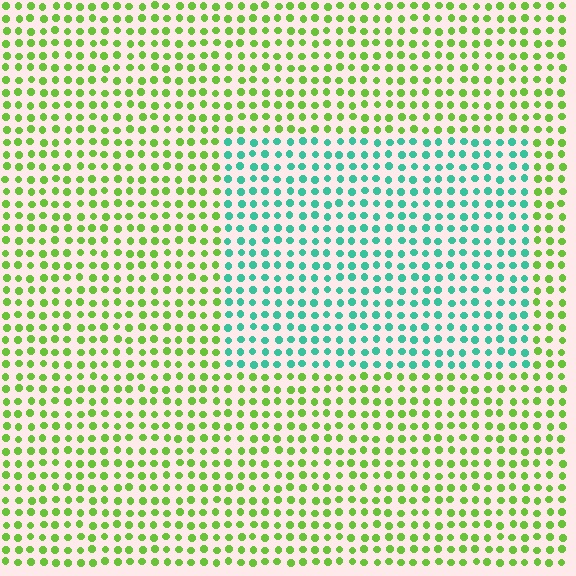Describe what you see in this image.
The image is filled with small lime elements in a uniform arrangement. A rectangle-shaped region is visible where the elements are tinted to a slightly different hue, forming a subtle color boundary.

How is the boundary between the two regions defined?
The boundary is defined purely by a slight shift in hue (about 64 degrees). Spacing, size, and orientation are identical on both sides.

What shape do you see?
I see a rectangle.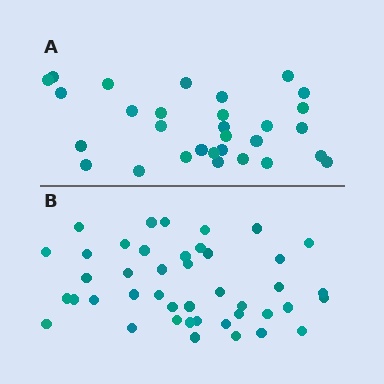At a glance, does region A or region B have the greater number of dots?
Region B (the bottom region) has more dots.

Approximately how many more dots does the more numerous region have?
Region B has approximately 15 more dots than region A.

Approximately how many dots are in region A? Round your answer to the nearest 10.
About 30 dots.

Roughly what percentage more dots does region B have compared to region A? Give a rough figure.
About 45% more.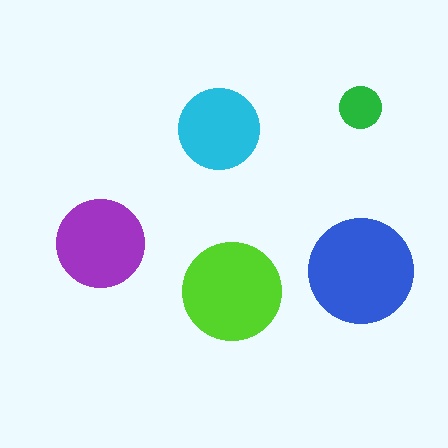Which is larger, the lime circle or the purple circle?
The lime one.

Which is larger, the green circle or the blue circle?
The blue one.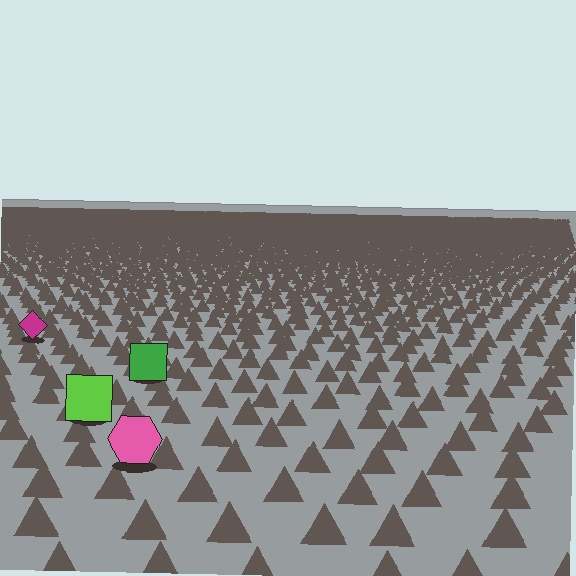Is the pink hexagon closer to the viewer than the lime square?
Yes. The pink hexagon is closer — you can tell from the texture gradient: the ground texture is coarser near it.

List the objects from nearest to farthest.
From nearest to farthest: the pink hexagon, the lime square, the green square, the magenta diamond.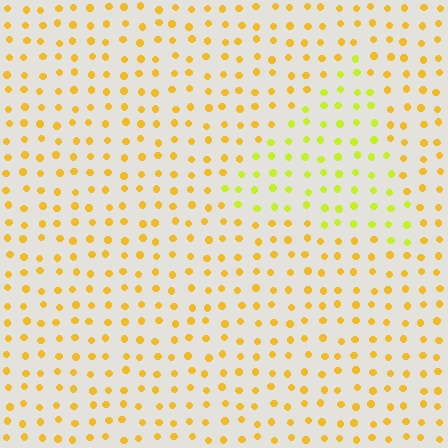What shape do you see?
I see a triangle.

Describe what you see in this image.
The image is filled with small yellow elements in a uniform arrangement. A triangle-shaped region is visible where the elements are tinted to a slightly different hue, forming a subtle color boundary.